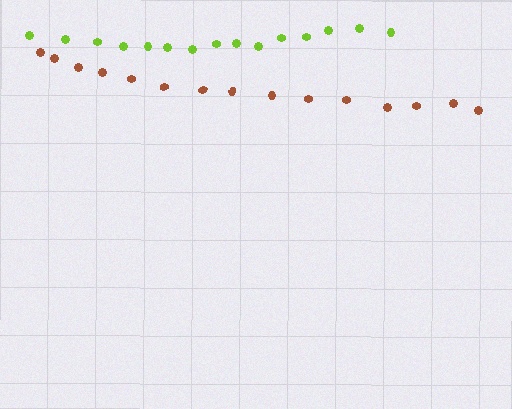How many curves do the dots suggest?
There are 2 distinct paths.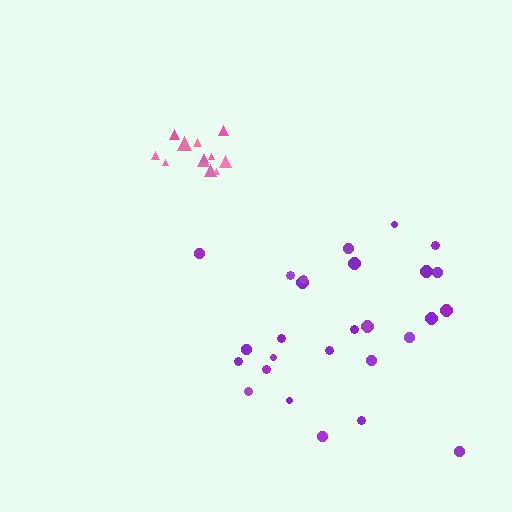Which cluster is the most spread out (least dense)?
Purple.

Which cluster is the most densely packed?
Pink.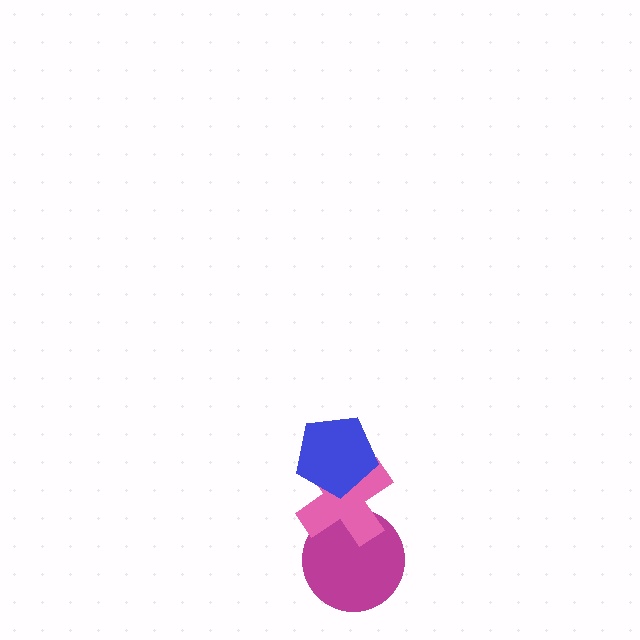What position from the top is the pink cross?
The pink cross is 2nd from the top.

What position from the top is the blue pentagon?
The blue pentagon is 1st from the top.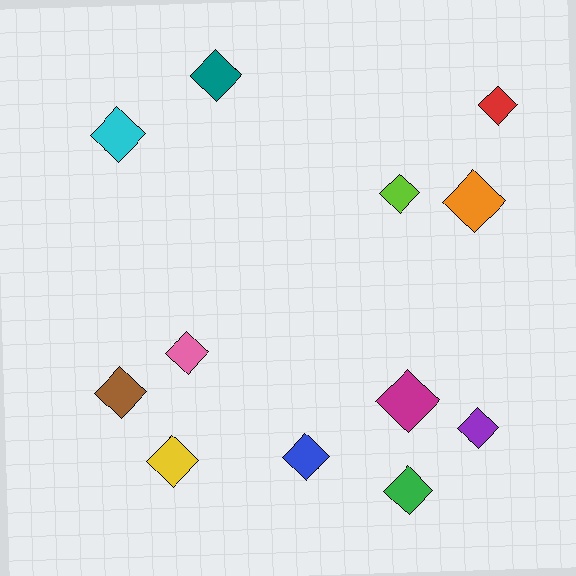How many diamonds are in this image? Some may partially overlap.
There are 12 diamonds.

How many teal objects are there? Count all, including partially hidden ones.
There is 1 teal object.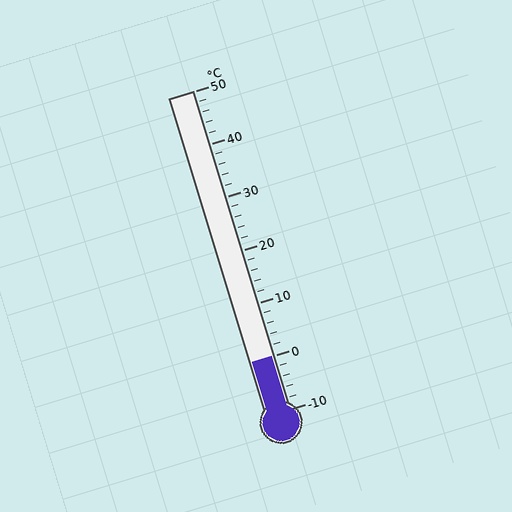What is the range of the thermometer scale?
The thermometer scale ranges from -10°C to 50°C.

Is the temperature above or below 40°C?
The temperature is below 40°C.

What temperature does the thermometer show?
The thermometer shows approximately 0°C.